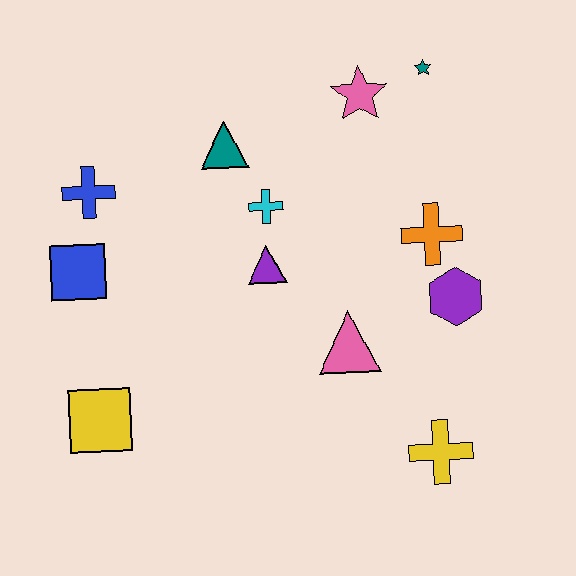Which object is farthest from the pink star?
The yellow square is farthest from the pink star.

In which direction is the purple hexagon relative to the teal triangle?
The purple hexagon is to the right of the teal triangle.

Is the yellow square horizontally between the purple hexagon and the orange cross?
No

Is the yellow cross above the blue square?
No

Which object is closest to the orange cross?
The purple hexagon is closest to the orange cross.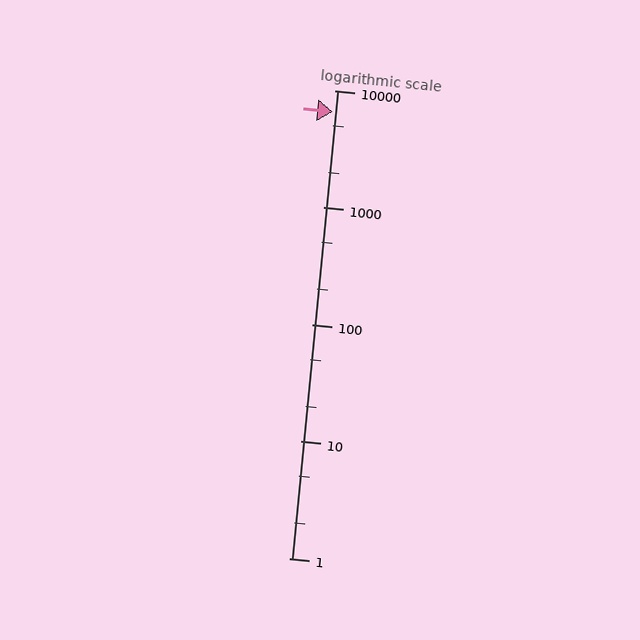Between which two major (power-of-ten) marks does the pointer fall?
The pointer is between 1000 and 10000.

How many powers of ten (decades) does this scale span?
The scale spans 4 decades, from 1 to 10000.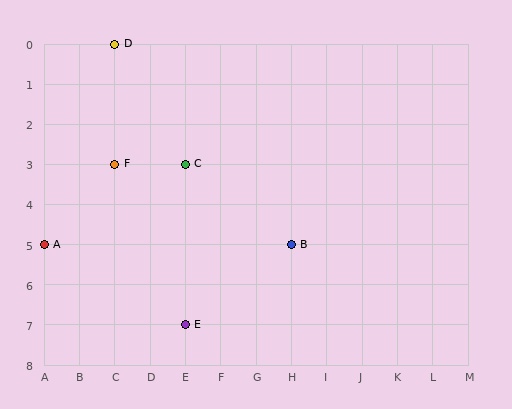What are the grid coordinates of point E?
Point E is at grid coordinates (E, 7).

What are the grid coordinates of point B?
Point B is at grid coordinates (H, 5).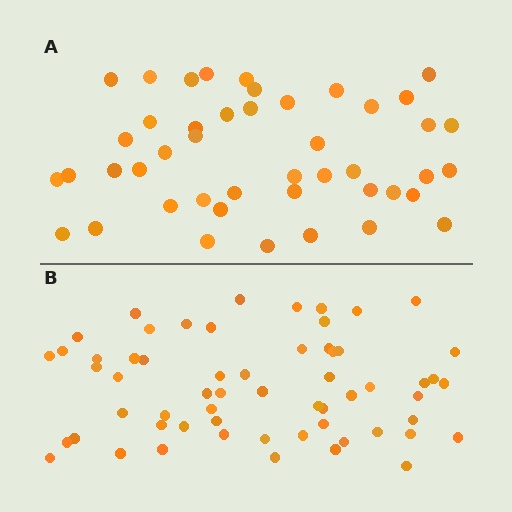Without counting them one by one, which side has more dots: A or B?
Region B (the bottom region) has more dots.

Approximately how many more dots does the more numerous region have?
Region B has approximately 15 more dots than region A.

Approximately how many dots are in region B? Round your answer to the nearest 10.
About 60 dots.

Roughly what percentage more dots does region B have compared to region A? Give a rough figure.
About 35% more.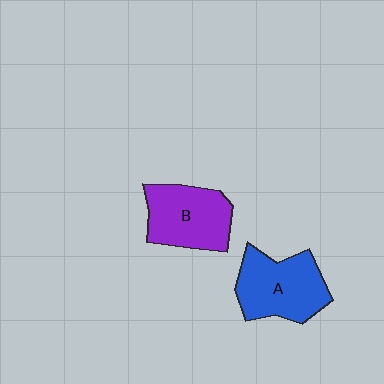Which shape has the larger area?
Shape A (blue).